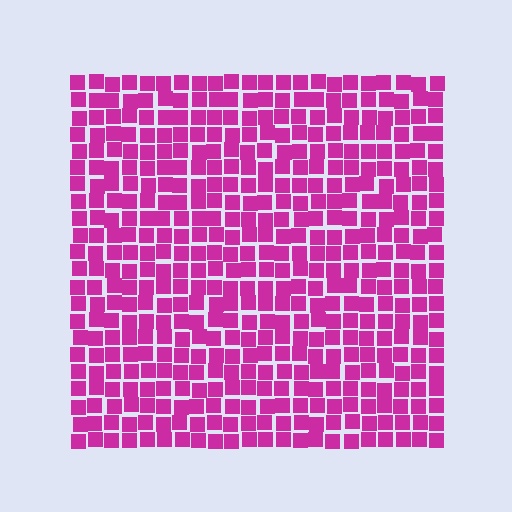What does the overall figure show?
The overall figure shows a square.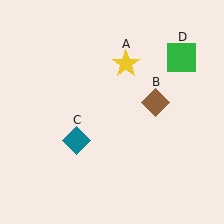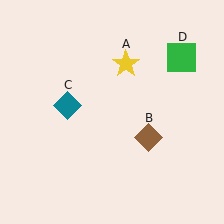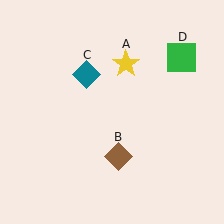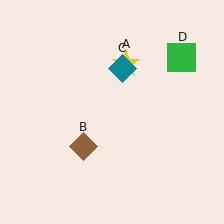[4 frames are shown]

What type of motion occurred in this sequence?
The brown diamond (object B), teal diamond (object C) rotated clockwise around the center of the scene.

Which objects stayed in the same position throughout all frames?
Yellow star (object A) and green square (object D) remained stationary.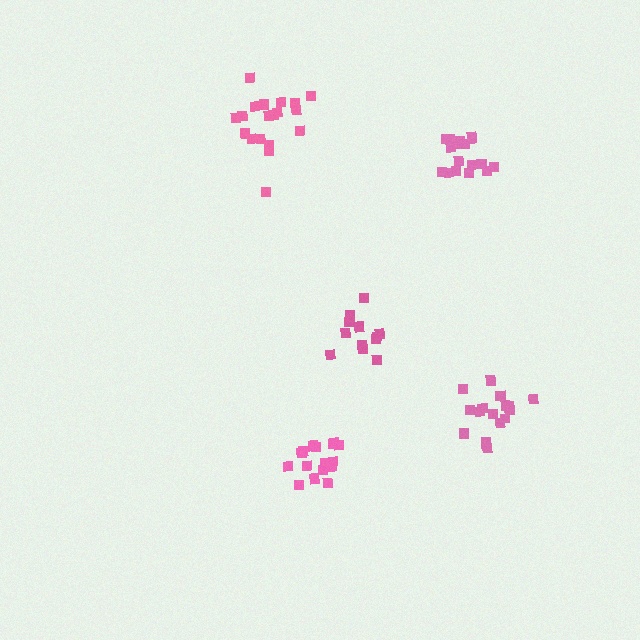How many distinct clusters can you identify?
There are 5 distinct clusters.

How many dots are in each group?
Group 1: 19 dots, Group 2: 13 dots, Group 3: 16 dots, Group 4: 17 dots, Group 5: 17 dots (82 total).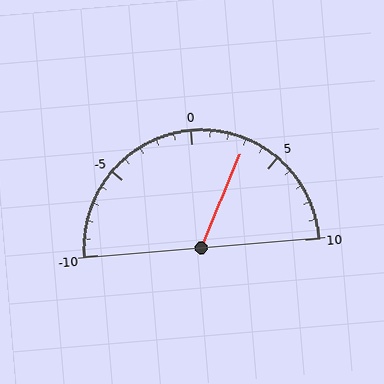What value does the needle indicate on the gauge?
The needle indicates approximately 3.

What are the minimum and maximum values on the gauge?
The gauge ranges from -10 to 10.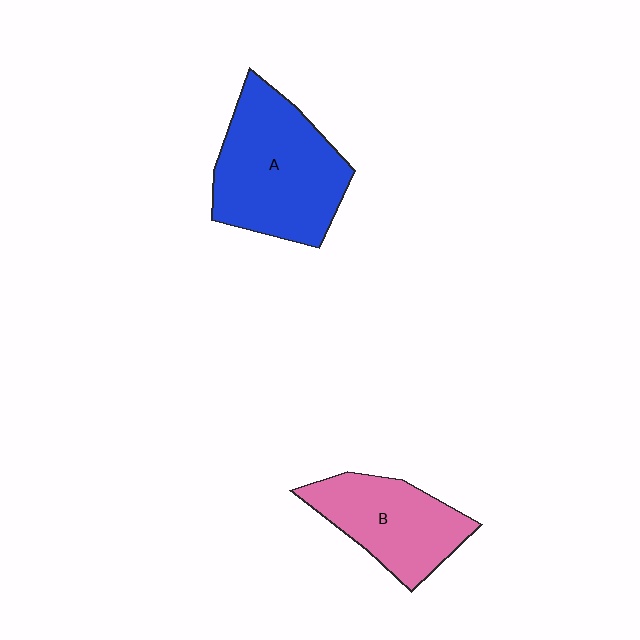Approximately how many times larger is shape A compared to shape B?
Approximately 1.4 times.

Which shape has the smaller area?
Shape B (pink).